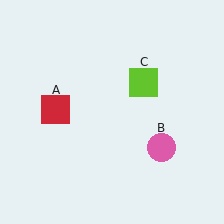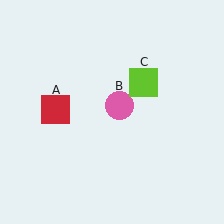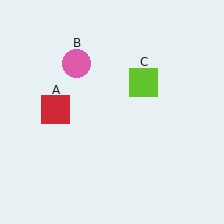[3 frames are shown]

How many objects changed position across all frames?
1 object changed position: pink circle (object B).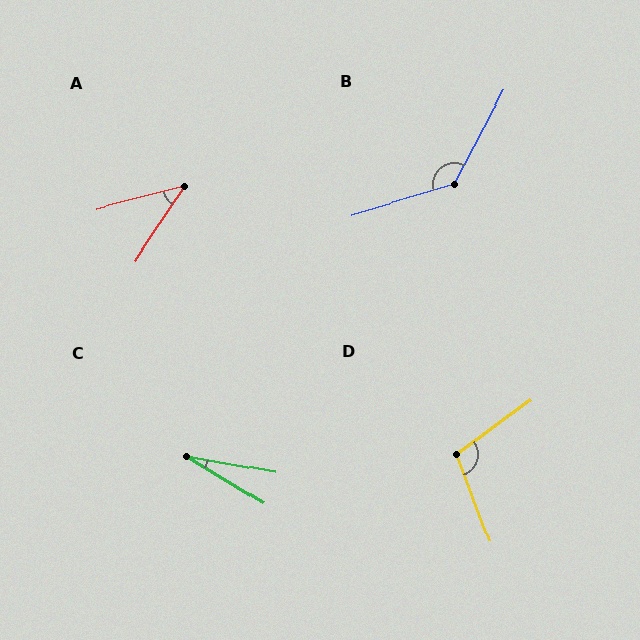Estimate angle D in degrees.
Approximately 105 degrees.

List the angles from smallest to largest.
C (21°), A (42°), D (105°), B (134°).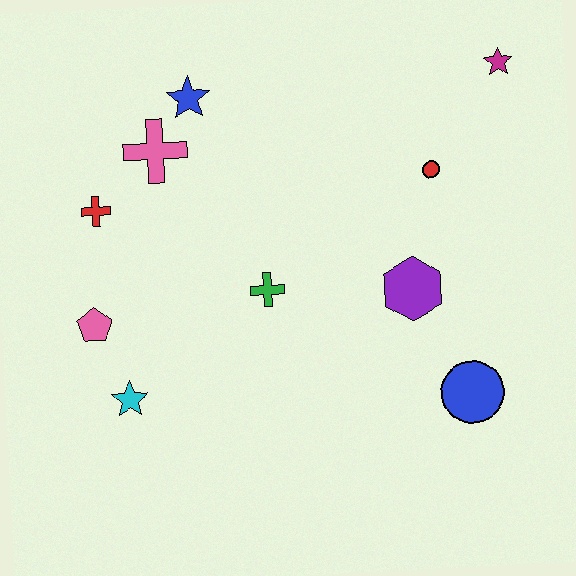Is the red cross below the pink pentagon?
No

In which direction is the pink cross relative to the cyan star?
The pink cross is above the cyan star.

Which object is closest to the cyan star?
The pink pentagon is closest to the cyan star.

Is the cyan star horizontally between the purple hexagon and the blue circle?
No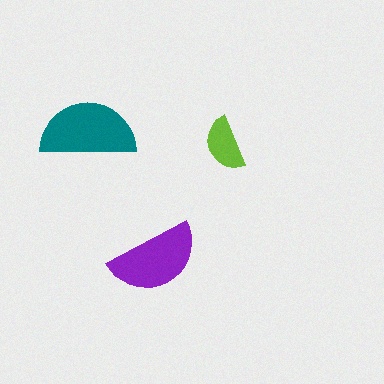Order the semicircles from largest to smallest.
the teal one, the purple one, the lime one.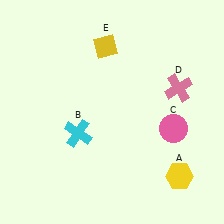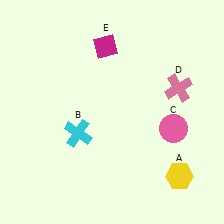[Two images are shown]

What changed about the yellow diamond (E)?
In Image 1, E is yellow. In Image 2, it changed to magenta.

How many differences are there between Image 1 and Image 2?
There is 1 difference between the two images.